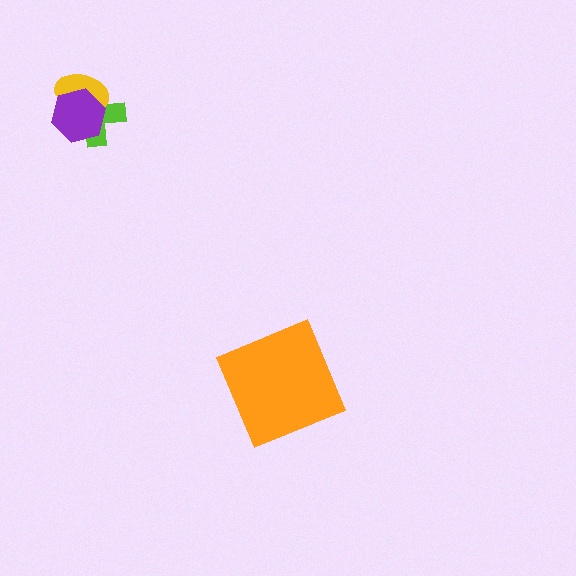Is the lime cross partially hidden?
Yes, it is partially covered by another shape.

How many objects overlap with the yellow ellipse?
2 objects overlap with the yellow ellipse.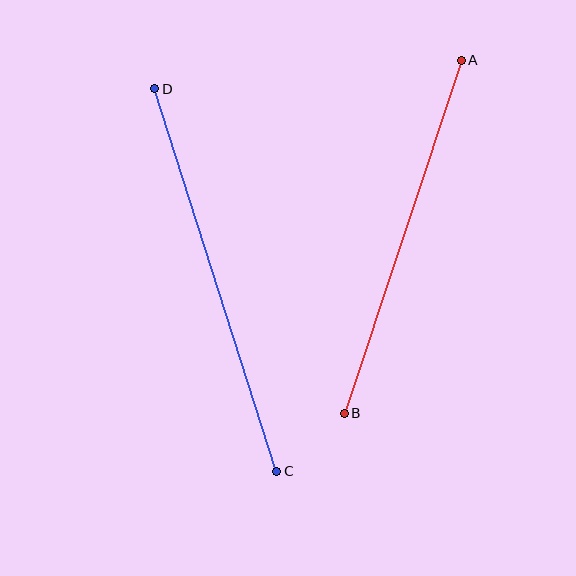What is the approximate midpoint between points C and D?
The midpoint is at approximately (216, 280) pixels.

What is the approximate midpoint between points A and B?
The midpoint is at approximately (403, 237) pixels.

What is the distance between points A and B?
The distance is approximately 372 pixels.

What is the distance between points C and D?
The distance is approximately 401 pixels.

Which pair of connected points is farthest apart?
Points C and D are farthest apart.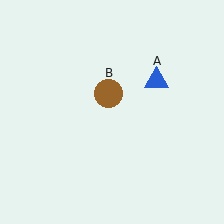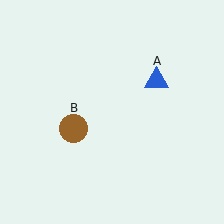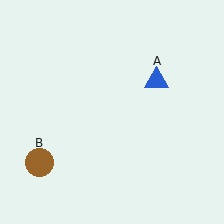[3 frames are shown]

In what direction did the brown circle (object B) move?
The brown circle (object B) moved down and to the left.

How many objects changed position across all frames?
1 object changed position: brown circle (object B).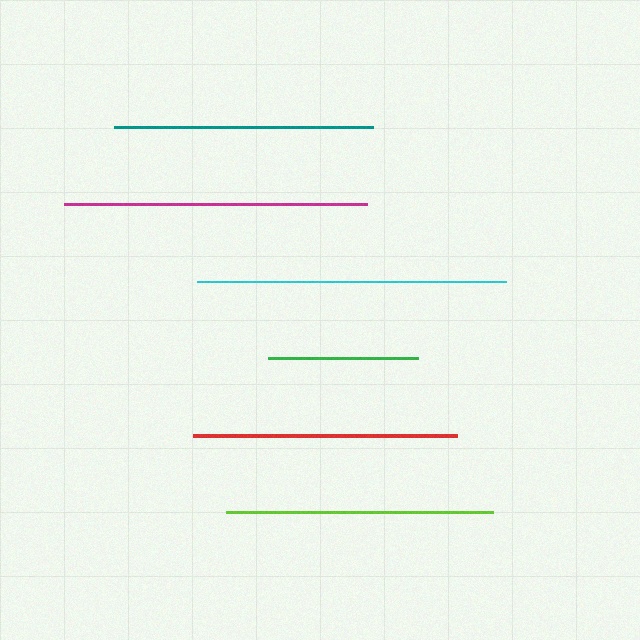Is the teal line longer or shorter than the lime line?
The lime line is longer than the teal line.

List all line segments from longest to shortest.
From longest to shortest: cyan, magenta, lime, red, teal, green.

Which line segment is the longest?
The cyan line is the longest at approximately 309 pixels.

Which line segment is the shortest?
The green line is the shortest at approximately 150 pixels.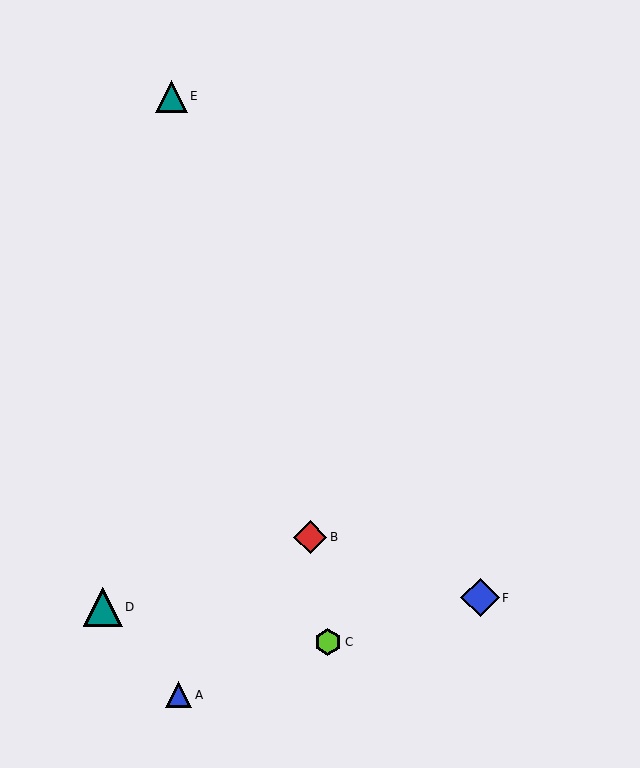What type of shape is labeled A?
Shape A is a blue triangle.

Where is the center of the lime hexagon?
The center of the lime hexagon is at (328, 642).